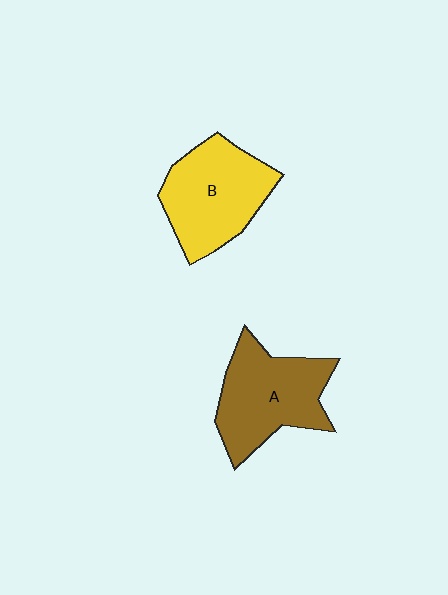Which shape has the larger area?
Shape B (yellow).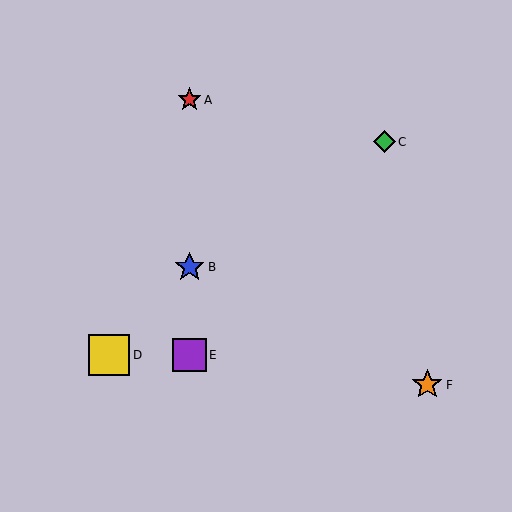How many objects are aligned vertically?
3 objects (A, B, E) are aligned vertically.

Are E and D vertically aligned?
No, E is at x≈190 and D is at x≈109.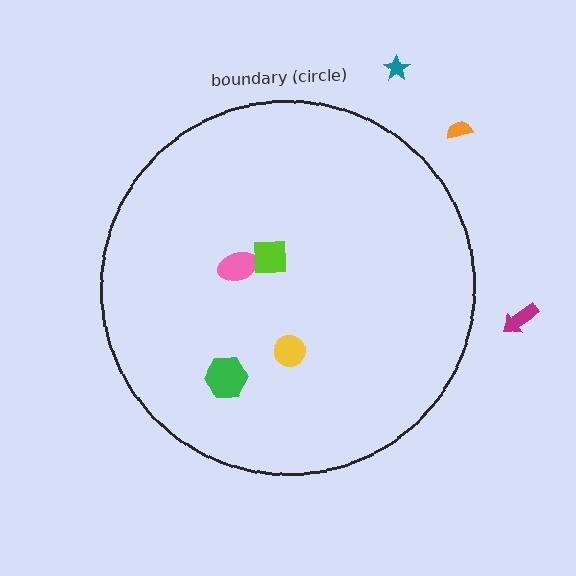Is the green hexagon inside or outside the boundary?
Inside.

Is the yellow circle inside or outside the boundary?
Inside.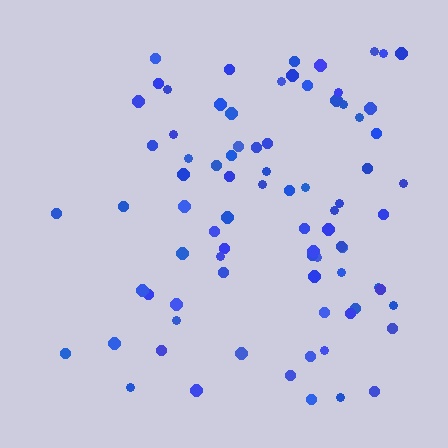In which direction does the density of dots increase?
From left to right, with the right side densest.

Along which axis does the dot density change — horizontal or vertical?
Horizontal.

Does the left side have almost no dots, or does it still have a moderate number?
Still a moderate number, just noticeably fewer than the right.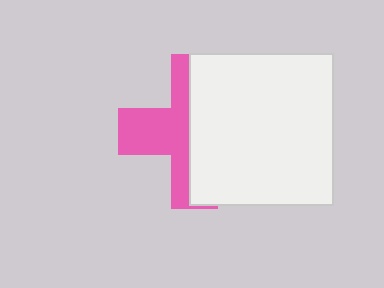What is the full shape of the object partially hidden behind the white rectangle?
The partially hidden object is a pink cross.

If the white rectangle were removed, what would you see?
You would see the complete pink cross.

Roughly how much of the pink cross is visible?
A small part of it is visible (roughly 45%).